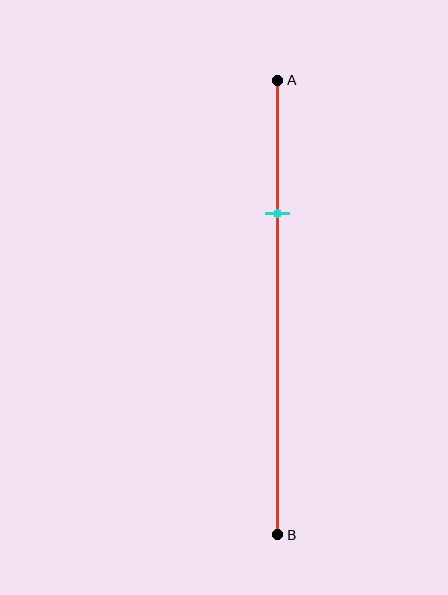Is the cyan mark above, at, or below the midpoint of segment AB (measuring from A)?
The cyan mark is above the midpoint of segment AB.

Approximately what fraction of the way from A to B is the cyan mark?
The cyan mark is approximately 30% of the way from A to B.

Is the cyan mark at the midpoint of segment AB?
No, the mark is at about 30% from A, not at the 50% midpoint.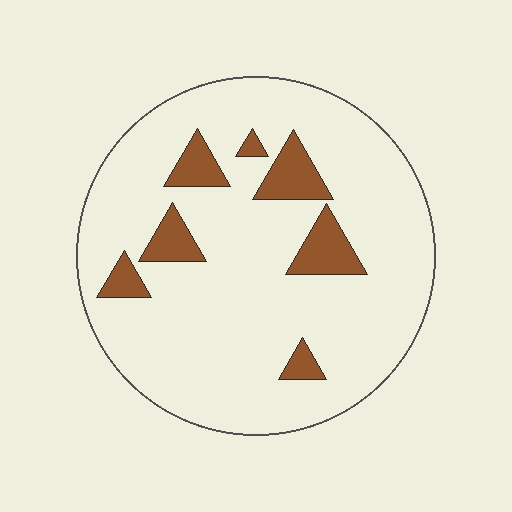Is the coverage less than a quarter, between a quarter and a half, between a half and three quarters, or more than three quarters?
Less than a quarter.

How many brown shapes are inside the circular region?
7.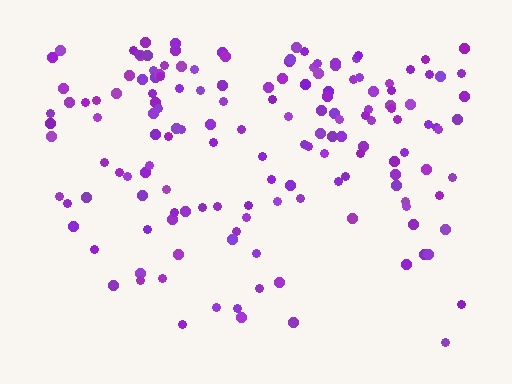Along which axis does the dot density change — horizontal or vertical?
Vertical.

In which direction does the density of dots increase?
From bottom to top, with the top side densest.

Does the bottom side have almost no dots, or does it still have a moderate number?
Still a moderate number, just noticeably fewer than the top.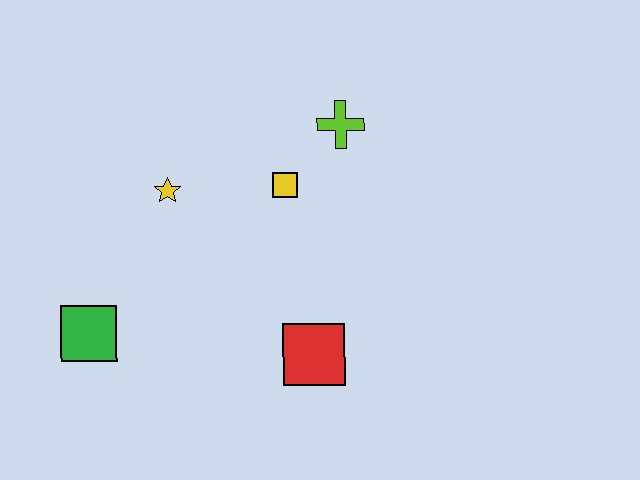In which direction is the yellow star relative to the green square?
The yellow star is above the green square.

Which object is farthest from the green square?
The lime cross is farthest from the green square.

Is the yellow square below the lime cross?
Yes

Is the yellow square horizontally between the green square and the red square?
Yes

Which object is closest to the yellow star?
The yellow square is closest to the yellow star.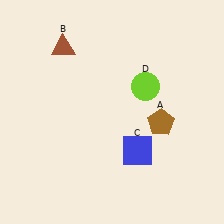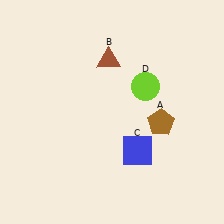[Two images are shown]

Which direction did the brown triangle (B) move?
The brown triangle (B) moved right.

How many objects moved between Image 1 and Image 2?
1 object moved between the two images.